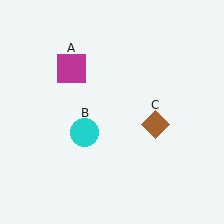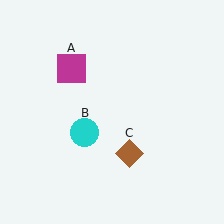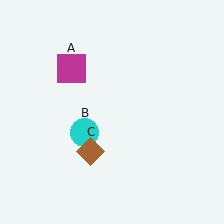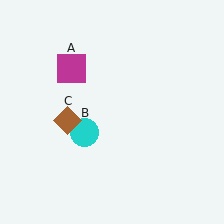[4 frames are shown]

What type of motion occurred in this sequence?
The brown diamond (object C) rotated clockwise around the center of the scene.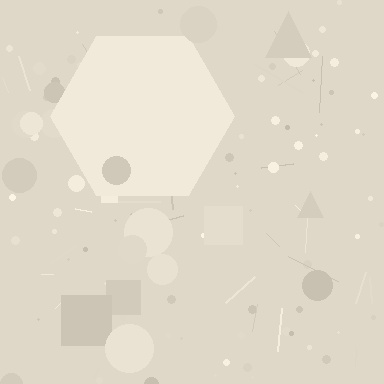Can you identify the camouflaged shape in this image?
The camouflaged shape is a hexagon.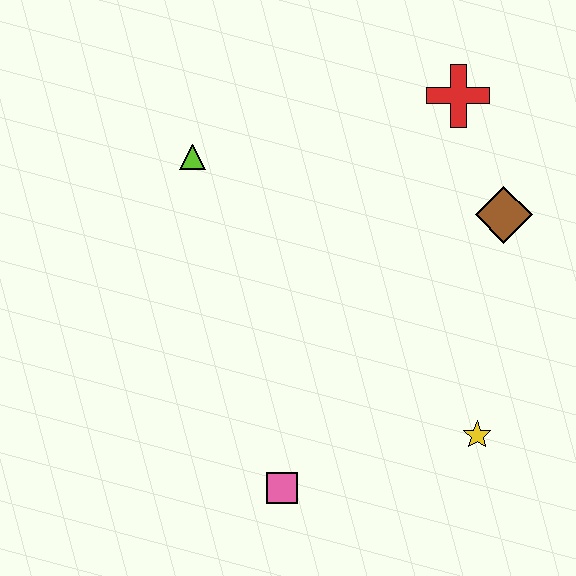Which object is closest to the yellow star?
The pink square is closest to the yellow star.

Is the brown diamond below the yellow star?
No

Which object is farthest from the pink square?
The red cross is farthest from the pink square.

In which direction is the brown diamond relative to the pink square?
The brown diamond is above the pink square.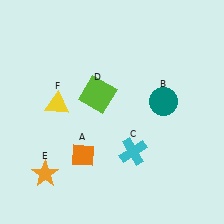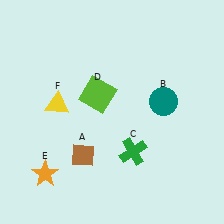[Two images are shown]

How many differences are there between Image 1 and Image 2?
There are 2 differences between the two images.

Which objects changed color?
A changed from orange to brown. C changed from cyan to green.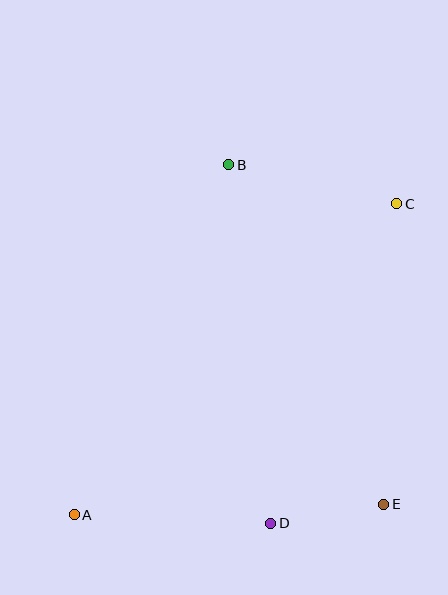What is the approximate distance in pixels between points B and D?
The distance between B and D is approximately 361 pixels.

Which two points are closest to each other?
Points D and E are closest to each other.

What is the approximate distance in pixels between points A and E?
The distance between A and E is approximately 310 pixels.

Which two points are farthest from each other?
Points A and C are farthest from each other.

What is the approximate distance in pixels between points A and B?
The distance between A and B is approximately 383 pixels.